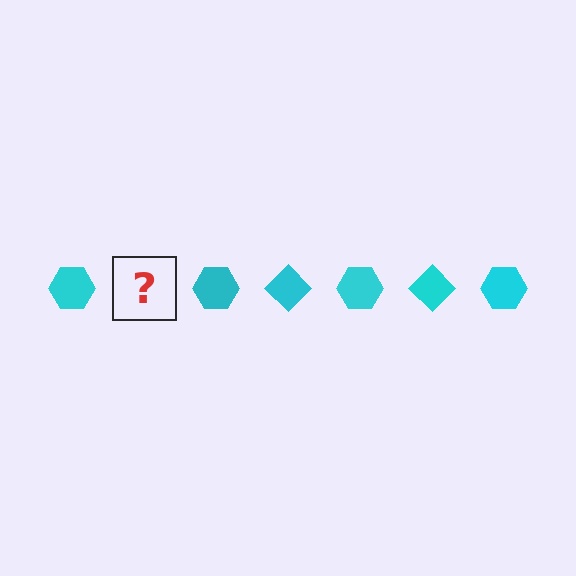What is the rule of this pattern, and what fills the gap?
The rule is that the pattern cycles through hexagon, diamond shapes in cyan. The gap should be filled with a cyan diamond.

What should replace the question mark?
The question mark should be replaced with a cyan diamond.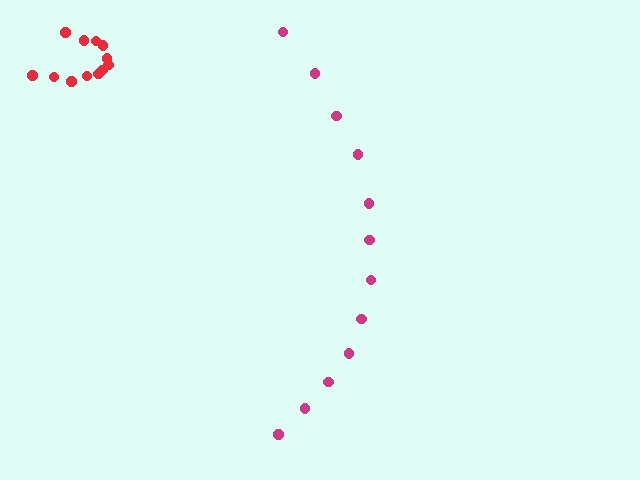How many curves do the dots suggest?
There are 2 distinct paths.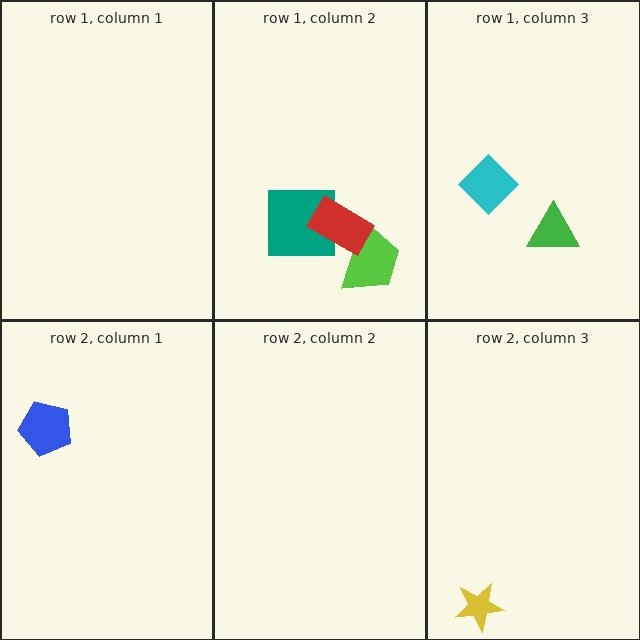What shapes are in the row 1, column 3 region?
The green triangle, the cyan diamond.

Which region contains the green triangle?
The row 1, column 3 region.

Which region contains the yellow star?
The row 2, column 3 region.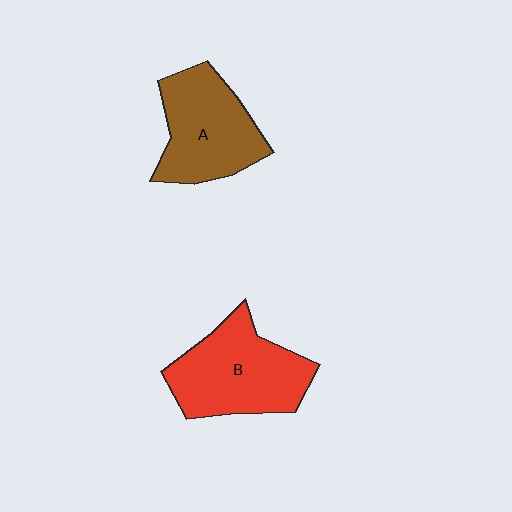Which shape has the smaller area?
Shape A (brown).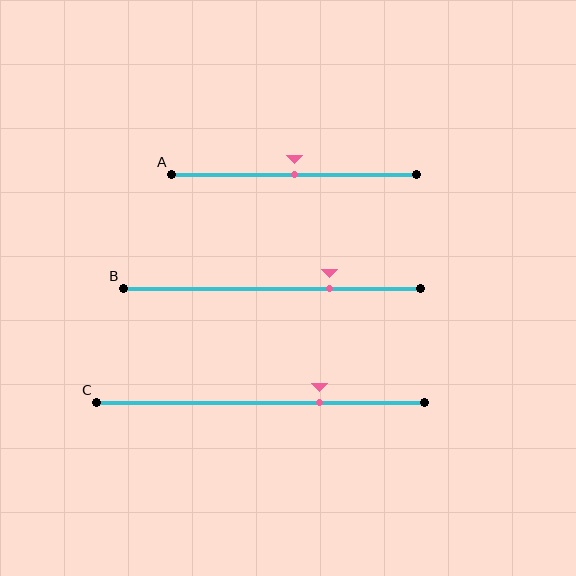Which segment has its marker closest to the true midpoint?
Segment A has its marker closest to the true midpoint.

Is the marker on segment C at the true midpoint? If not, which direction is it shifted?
No, the marker on segment C is shifted to the right by about 18% of the segment length.